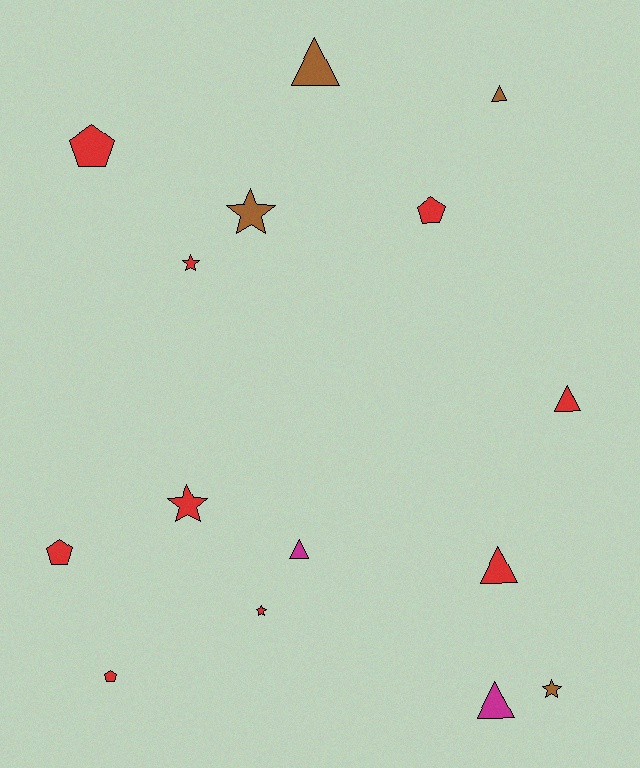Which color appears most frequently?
Red, with 9 objects.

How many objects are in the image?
There are 15 objects.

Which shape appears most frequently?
Triangle, with 6 objects.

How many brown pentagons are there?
There are no brown pentagons.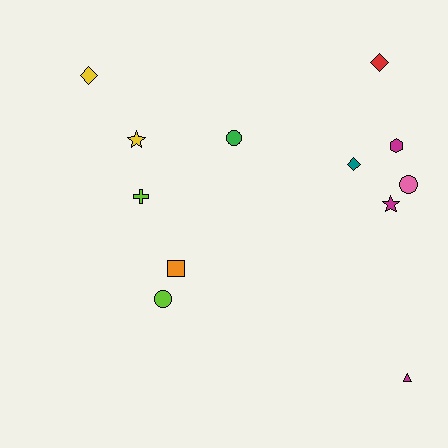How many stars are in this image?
There are 2 stars.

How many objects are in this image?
There are 12 objects.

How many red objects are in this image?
There is 1 red object.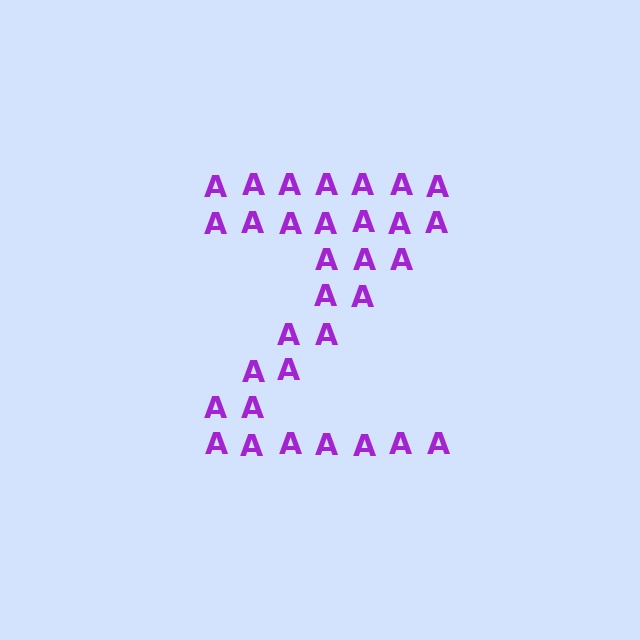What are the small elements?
The small elements are letter A's.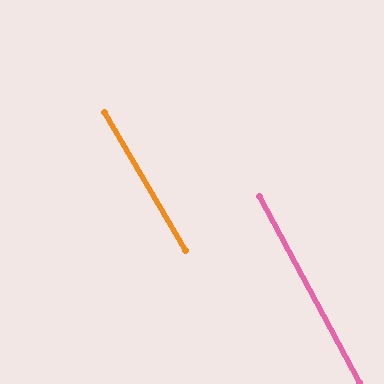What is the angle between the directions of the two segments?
Approximately 2 degrees.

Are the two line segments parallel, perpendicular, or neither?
Parallel — their directions differ by only 1.8°.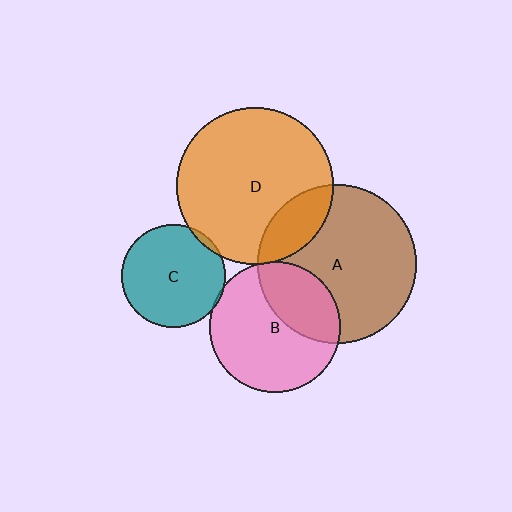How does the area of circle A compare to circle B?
Approximately 1.5 times.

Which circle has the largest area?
Circle A (brown).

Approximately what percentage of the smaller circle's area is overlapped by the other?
Approximately 5%.